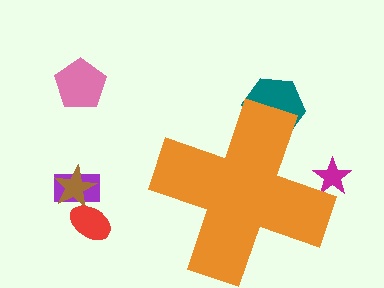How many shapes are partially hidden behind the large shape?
2 shapes are partially hidden.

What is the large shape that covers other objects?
An orange cross.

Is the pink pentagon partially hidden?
No, the pink pentagon is fully visible.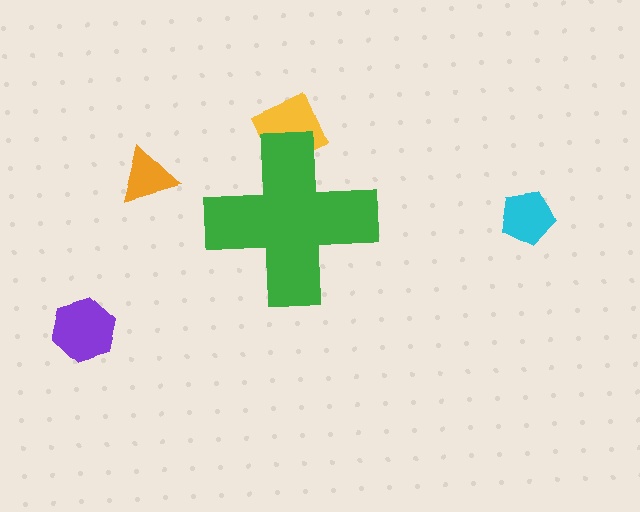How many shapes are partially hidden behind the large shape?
1 shape is partially hidden.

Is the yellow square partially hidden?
Yes, the yellow square is partially hidden behind the green cross.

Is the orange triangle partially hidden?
No, the orange triangle is fully visible.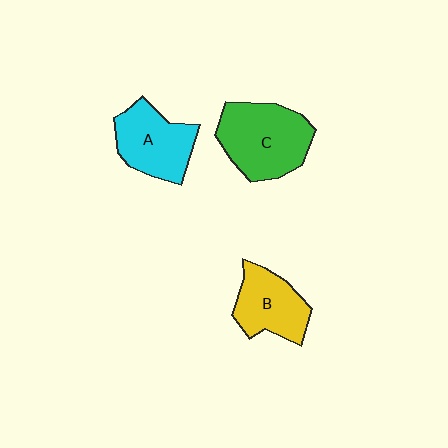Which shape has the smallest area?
Shape B (yellow).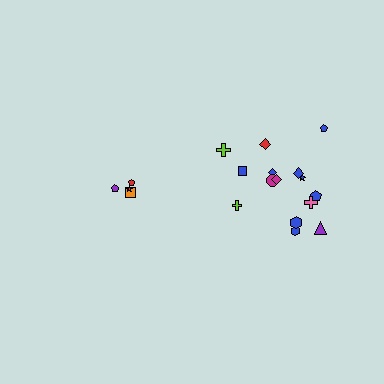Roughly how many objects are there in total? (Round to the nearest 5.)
Roughly 20 objects in total.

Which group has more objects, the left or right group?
The right group.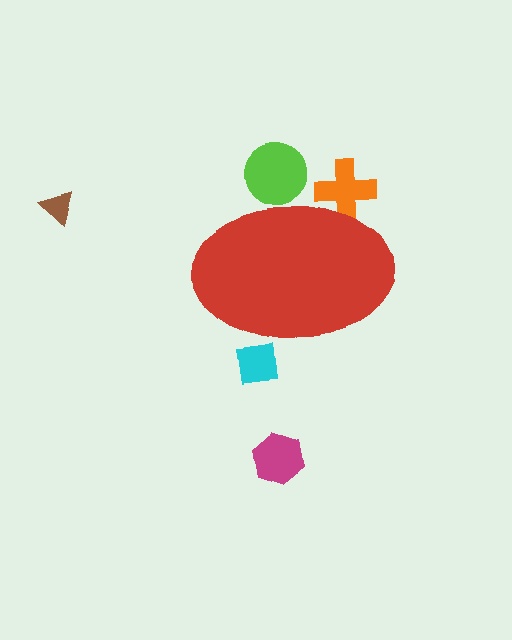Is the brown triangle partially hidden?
No, the brown triangle is fully visible.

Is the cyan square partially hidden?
Yes, the cyan square is partially hidden behind the red ellipse.